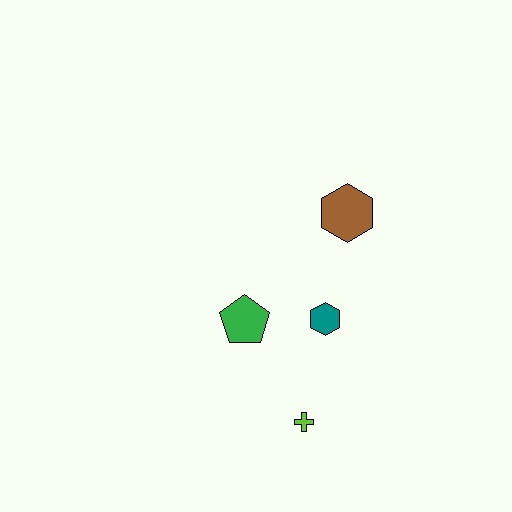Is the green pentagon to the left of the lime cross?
Yes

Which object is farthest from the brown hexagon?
The lime cross is farthest from the brown hexagon.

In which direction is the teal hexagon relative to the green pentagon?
The teal hexagon is to the right of the green pentagon.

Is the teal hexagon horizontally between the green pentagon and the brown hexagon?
Yes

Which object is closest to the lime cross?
The teal hexagon is closest to the lime cross.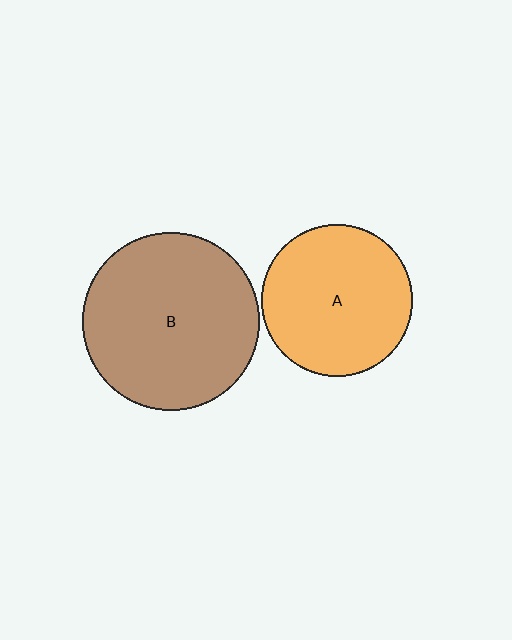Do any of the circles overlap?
No, none of the circles overlap.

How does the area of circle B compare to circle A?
Approximately 1.4 times.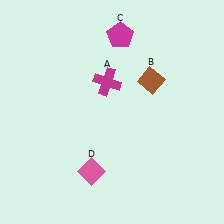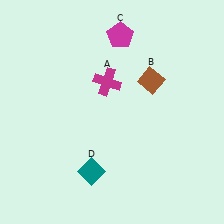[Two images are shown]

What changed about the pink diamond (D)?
In Image 1, D is pink. In Image 2, it changed to teal.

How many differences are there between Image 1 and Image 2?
There is 1 difference between the two images.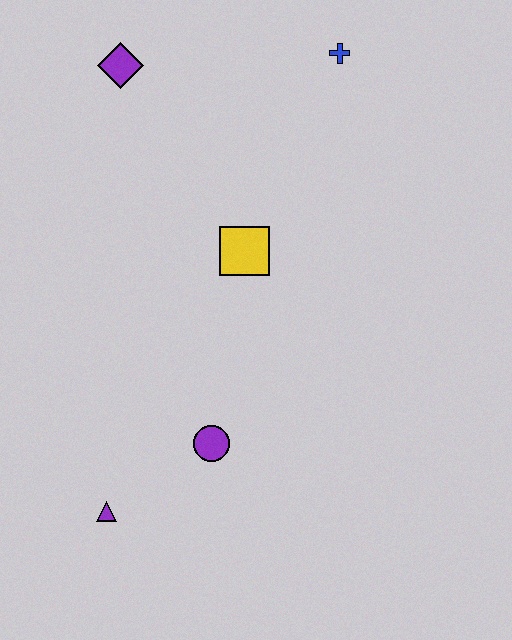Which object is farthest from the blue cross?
The purple triangle is farthest from the blue cross.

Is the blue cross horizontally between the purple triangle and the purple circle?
No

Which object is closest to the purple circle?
The purple triangle is closest to the purple circle.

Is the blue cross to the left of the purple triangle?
No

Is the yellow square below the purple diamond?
Yes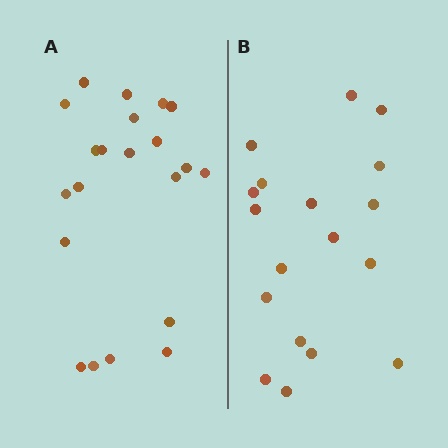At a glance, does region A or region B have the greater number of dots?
Region A (the left region) has more dots.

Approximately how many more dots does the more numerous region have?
Region A has just a few more — roughly 2 or 3 more dots than region B.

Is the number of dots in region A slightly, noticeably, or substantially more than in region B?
Region A has only slightly more — the two regions are fairly close. The ratio is roughly 1.2 to 1.